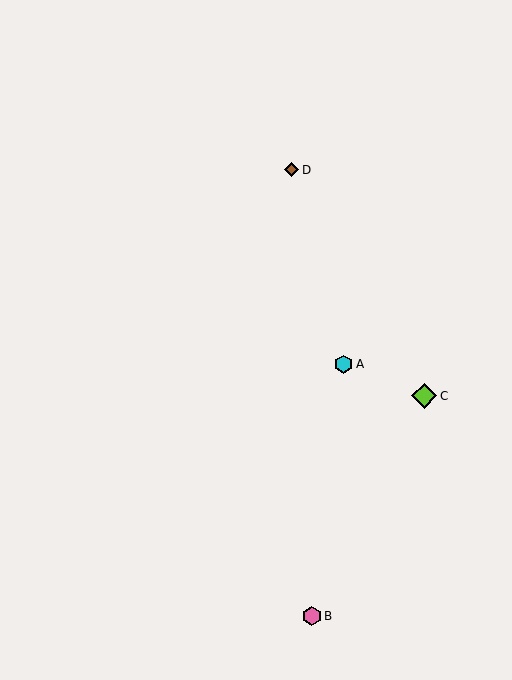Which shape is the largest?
The lime diamond (labeled C) is the largest.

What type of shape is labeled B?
Shape B is a pink hexagon.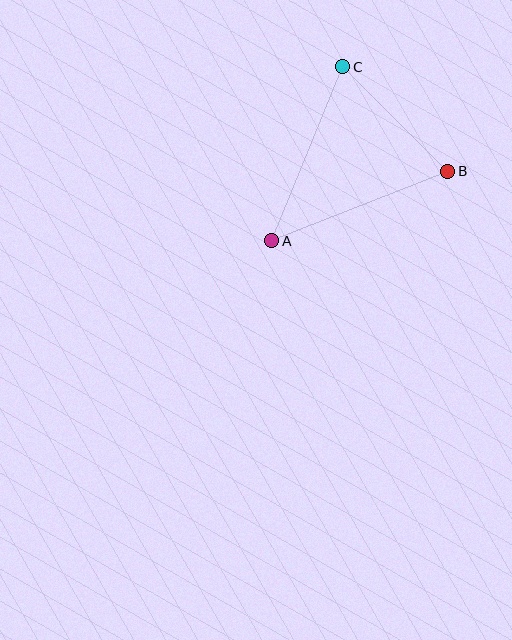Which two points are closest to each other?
Points B and C are closest to each other.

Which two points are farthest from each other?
Points A and B are farthest from each other.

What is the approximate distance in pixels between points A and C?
The distance between A and C is approximately 188 pixels.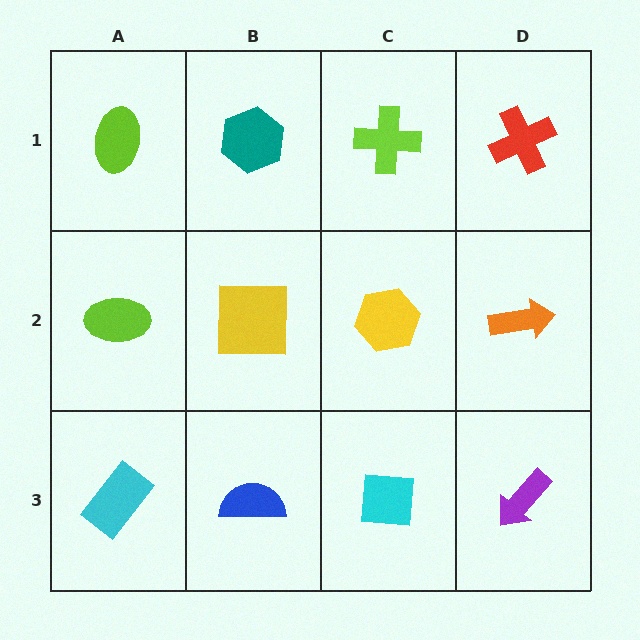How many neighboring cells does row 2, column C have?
4.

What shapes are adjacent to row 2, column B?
A teal hexagon (row 1, column B), a blue semicircle (row 3, column B), a lime ellipse (row 2, column A), a yellow hexagon (row 2, column C).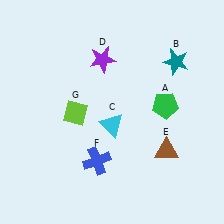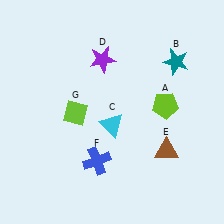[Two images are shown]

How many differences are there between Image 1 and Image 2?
There is 1 difference between the two images.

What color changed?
The pentagon (A) changed from green in Image 1 to lime in Image 2.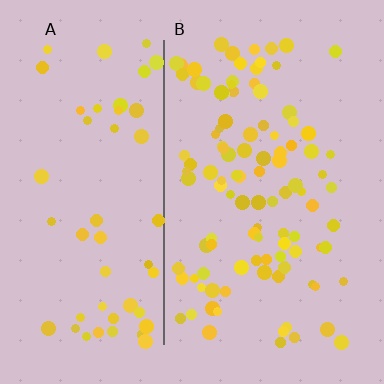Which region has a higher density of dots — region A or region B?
B (the right).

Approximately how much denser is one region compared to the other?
Approximately 2.0× — region B over region A.